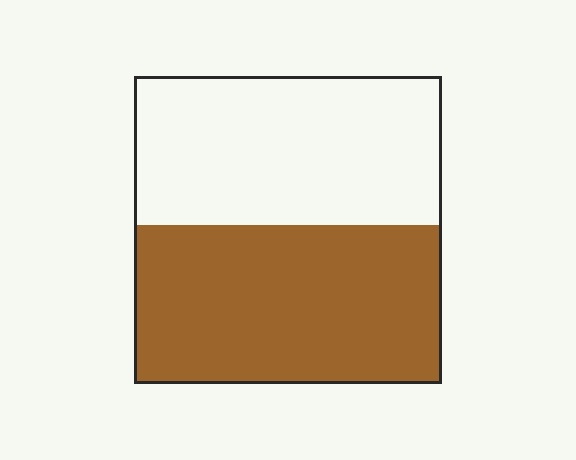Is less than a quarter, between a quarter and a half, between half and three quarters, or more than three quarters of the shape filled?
Between half and three quarters.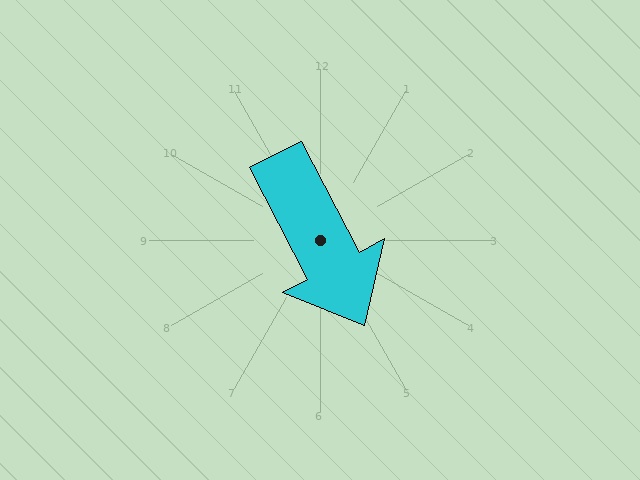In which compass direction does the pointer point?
Southeast.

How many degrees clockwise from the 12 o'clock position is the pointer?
Approximately 152 degrees.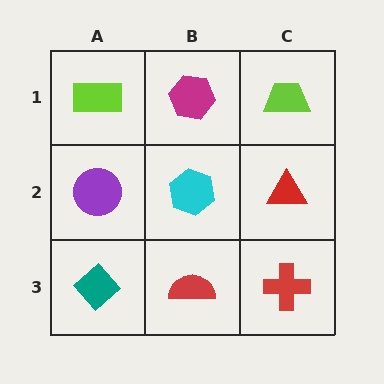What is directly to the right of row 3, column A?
A red semicircle.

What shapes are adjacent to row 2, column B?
A magenta hexagon (row 1, column B), a red semicircle (row 3, column B), a purple circle (row 2, column A), a red triangle (row 2, column C).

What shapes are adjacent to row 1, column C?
A red triangle (row 2, column C), a magenta hexagon (row 1, column B).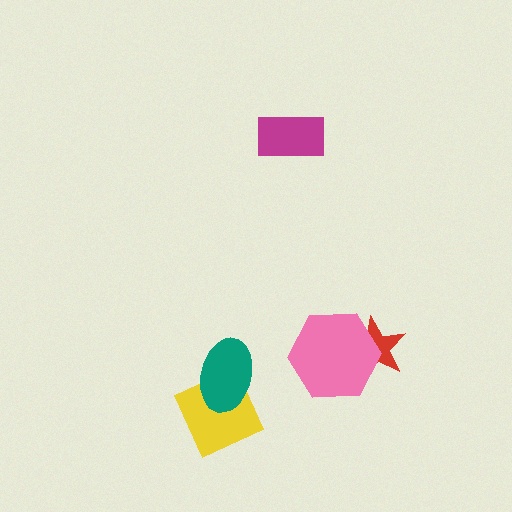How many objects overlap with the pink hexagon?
1 object overlaps with the pink hexagon.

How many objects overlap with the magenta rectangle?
0 objects overlap with the magenta rectangle.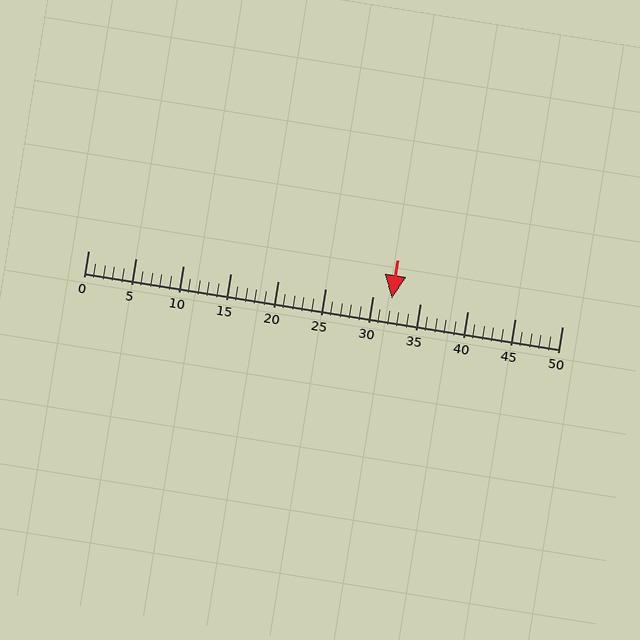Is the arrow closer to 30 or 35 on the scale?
The arrow is closer to 30.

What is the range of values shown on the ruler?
The ruler shows values from 0 to 50.